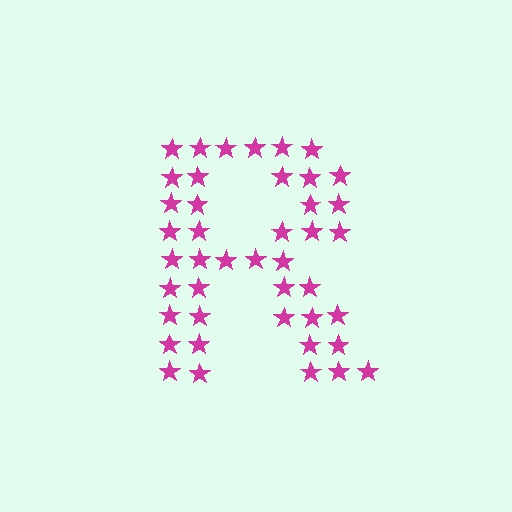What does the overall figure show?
The overall figure shows the letter R.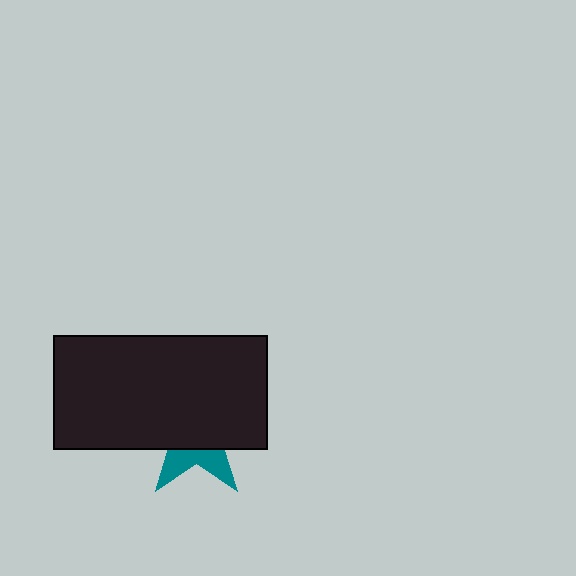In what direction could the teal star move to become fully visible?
The teal star could move down. That would shift it out from behind the black rectangle entirely.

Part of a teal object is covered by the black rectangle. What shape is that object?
It is a star.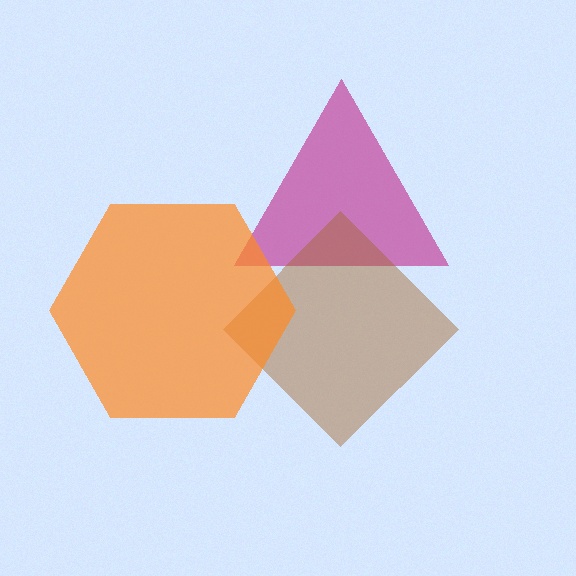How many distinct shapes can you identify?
There are 3 distinct shapes: a magenta triangle, a brown diamond, an orange hexagon.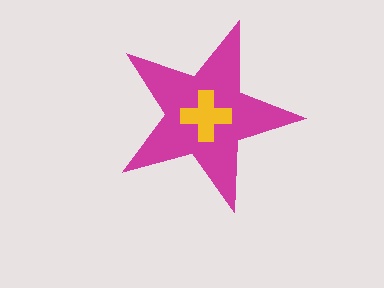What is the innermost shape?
The yellow cross.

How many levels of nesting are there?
2.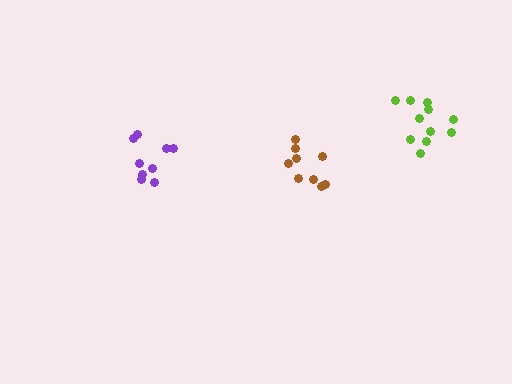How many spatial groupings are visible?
There are 3 spatial groupings.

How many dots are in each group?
Group 1: 9 dots, Group 2: 11 dots, Group 3: 9 dots (29 total).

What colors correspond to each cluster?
The clusters are colored: brown, lime, purple.